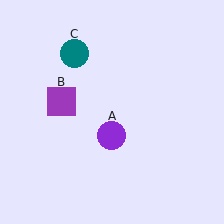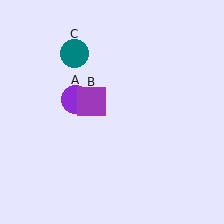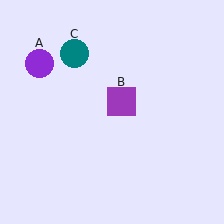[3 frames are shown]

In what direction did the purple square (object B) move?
The purple square (object B) moved right.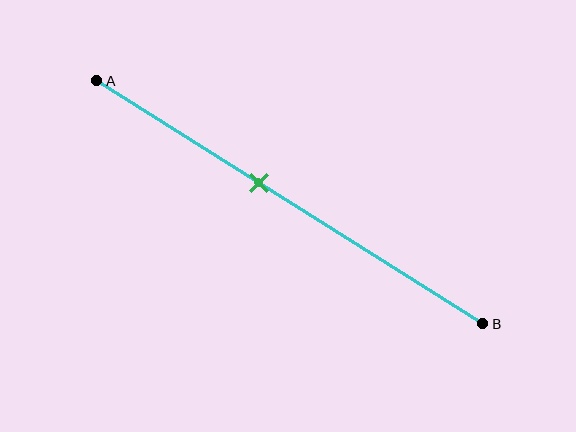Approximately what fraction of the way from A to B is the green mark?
The green mark is approximately 40% of the way from A to B.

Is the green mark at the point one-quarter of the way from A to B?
No, the mark is at about 40% from A, not at the 25% one-quarter point.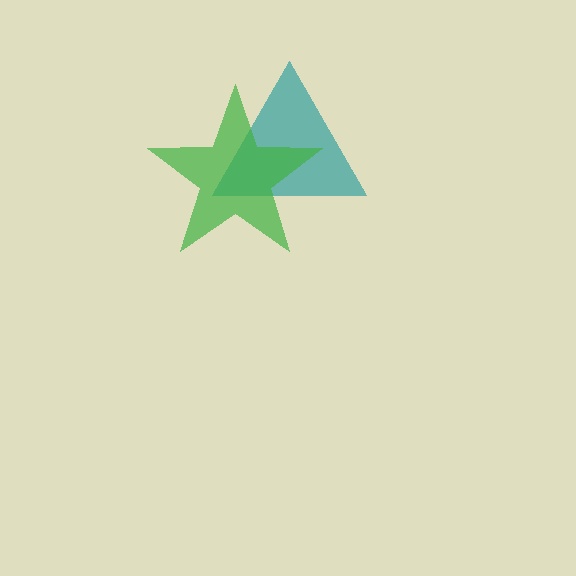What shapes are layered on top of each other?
The layered shapes are: a teal triangle, a green star.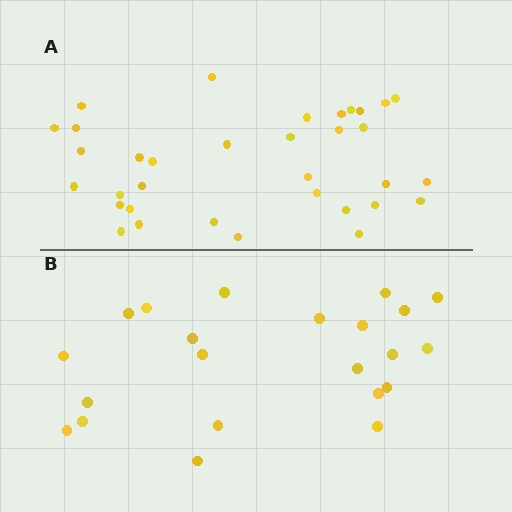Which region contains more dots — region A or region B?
Region A (the top region) has more dots.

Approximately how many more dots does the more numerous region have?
Region A has roughly 12 or so more dots than region B.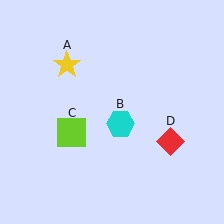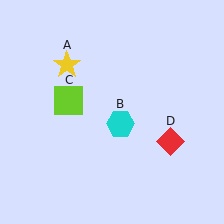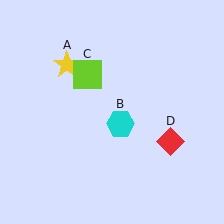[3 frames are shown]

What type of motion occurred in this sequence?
The lime square (object C) rotated clockwise around the center of the scene.